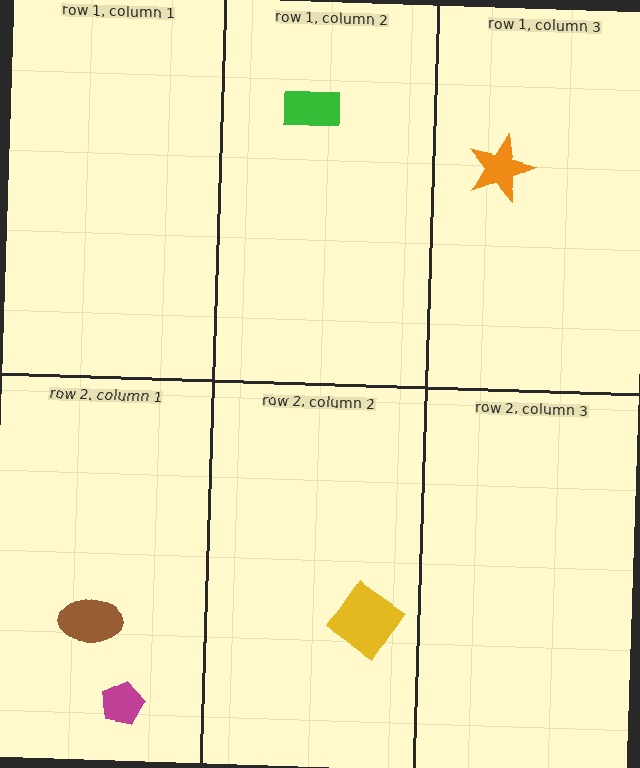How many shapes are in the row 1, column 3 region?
1.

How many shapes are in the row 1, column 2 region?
1.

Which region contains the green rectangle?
The row 1, column 2 region.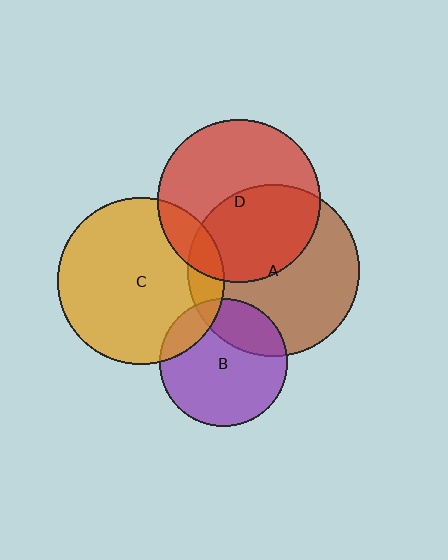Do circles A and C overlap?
Yes.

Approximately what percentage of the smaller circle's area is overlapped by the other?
Approximately 10%.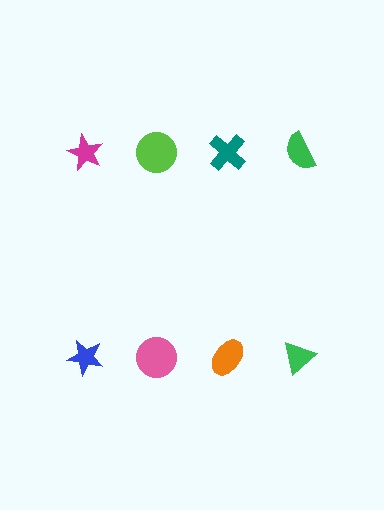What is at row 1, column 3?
A teal cross.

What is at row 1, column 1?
A magenta star.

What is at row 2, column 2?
A pink circle.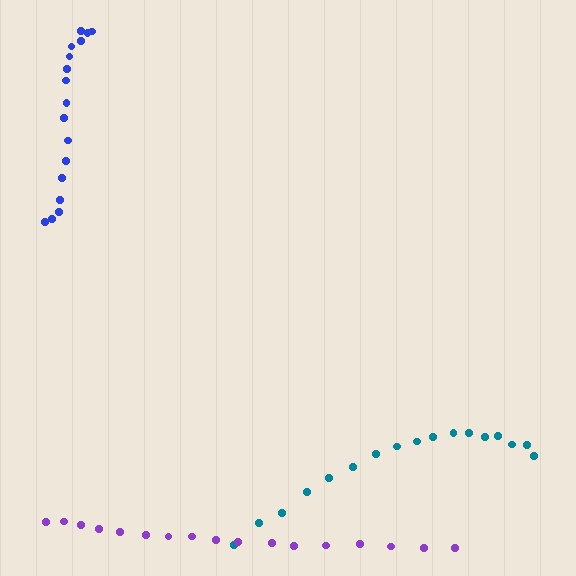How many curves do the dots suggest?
There are 3 distinct paths.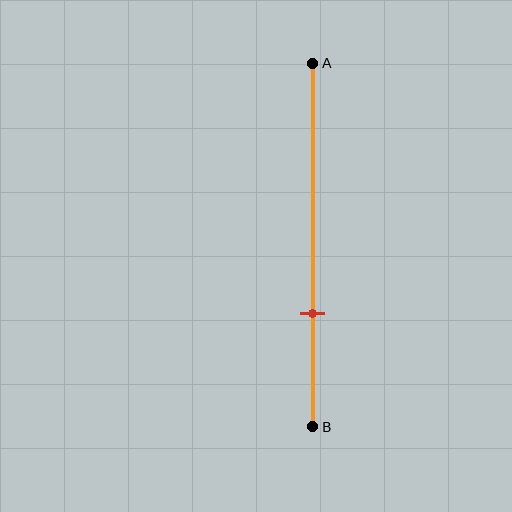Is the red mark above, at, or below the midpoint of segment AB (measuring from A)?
The red mark is below the midpoint of segment AB.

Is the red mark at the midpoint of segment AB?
No, the mark is at about 70% from A, not at the 50% midpoint.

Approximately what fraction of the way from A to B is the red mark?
The red mark is approximately 70% of the way from A to B.